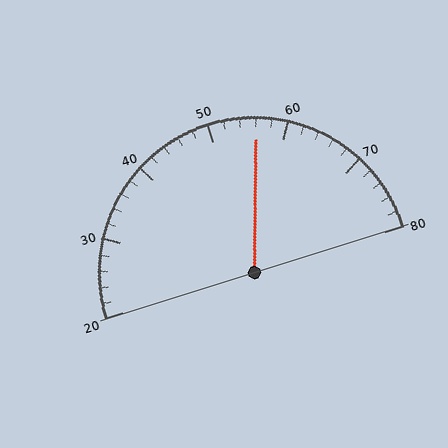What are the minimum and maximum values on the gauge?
The gauge ranges from 20 to 80.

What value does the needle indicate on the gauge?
The needle indicates approximately 56.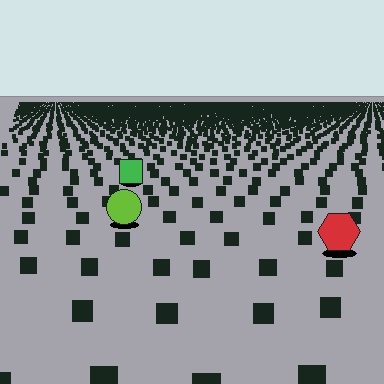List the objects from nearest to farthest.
From nearest to farthest: the red hexagon, the lime circle, the green square.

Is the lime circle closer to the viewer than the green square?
Yes. The lime circle is closer — you can tell from the texture gradient: the ground texture is coarser near it.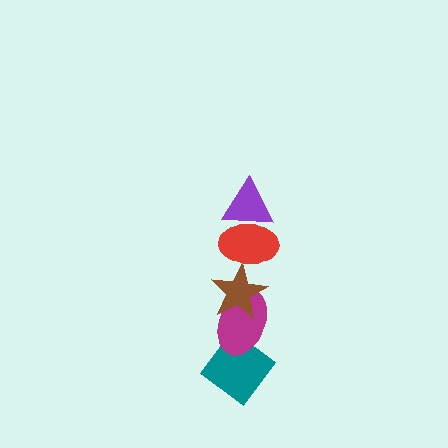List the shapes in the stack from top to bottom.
From top to bottom: the purple triangle, the red ellipse, the brown star, the magenta ellipse, the teal diamond.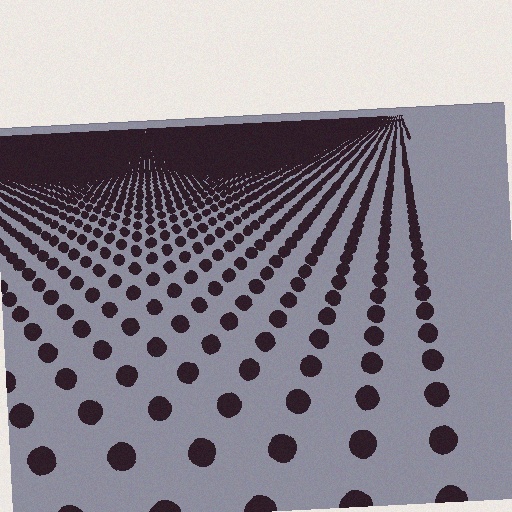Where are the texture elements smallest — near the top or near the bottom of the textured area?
Near the top.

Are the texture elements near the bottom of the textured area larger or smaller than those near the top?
Larger. Near the bottom, elements are closer to the viewer and appear at a bigger on-screen size.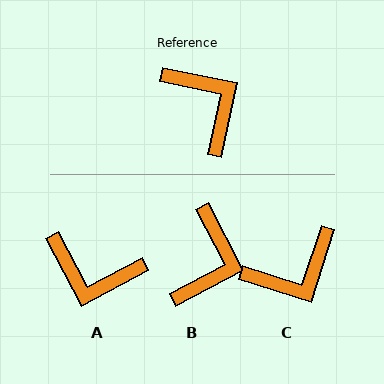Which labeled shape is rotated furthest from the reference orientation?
A, about 141 degrees away.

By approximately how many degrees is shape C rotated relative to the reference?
Approximately 96 degrees clockwise.